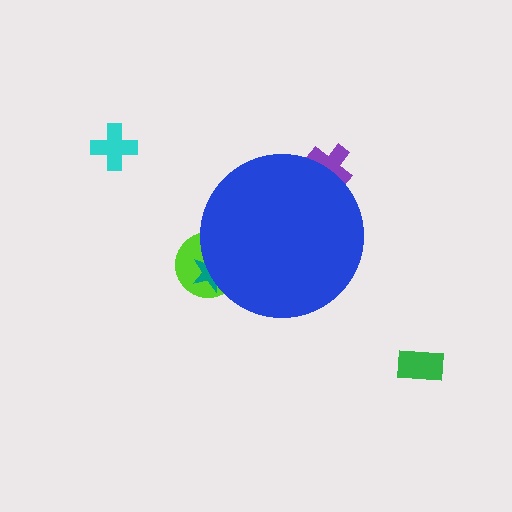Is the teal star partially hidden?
Yes, the teal star is partially hidden behind the blue circle.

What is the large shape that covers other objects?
A blue circle.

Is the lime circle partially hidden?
Yes, the lime circle is partially hidden behind the blue circle.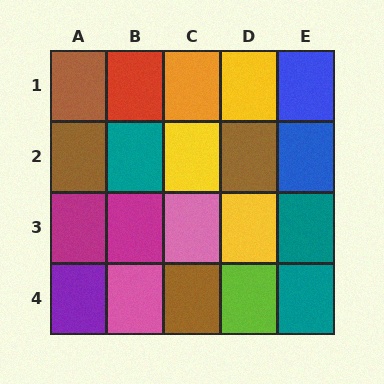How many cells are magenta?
2 cells are magenta.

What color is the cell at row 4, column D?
Lime.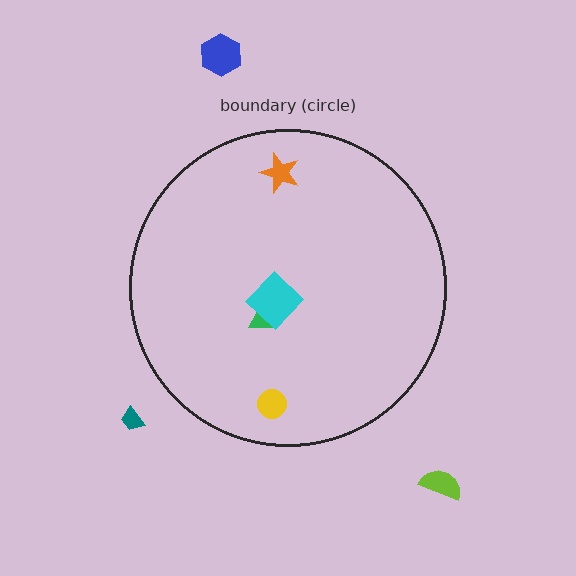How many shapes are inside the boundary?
4 inside, 3 outside.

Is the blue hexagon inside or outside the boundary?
Outside.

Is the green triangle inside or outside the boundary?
Inside.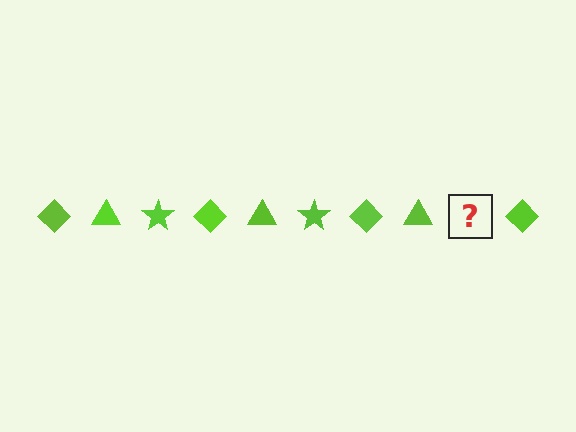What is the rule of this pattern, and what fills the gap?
The rule is that the pattern cycles through diamond, triangle, star shapes in lime. The gap should be filled with a lime star.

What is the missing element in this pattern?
The missing element is a lime star.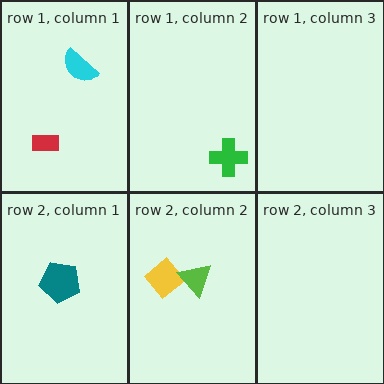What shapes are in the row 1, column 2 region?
The green cross.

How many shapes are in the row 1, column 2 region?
1.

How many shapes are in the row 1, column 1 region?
2.